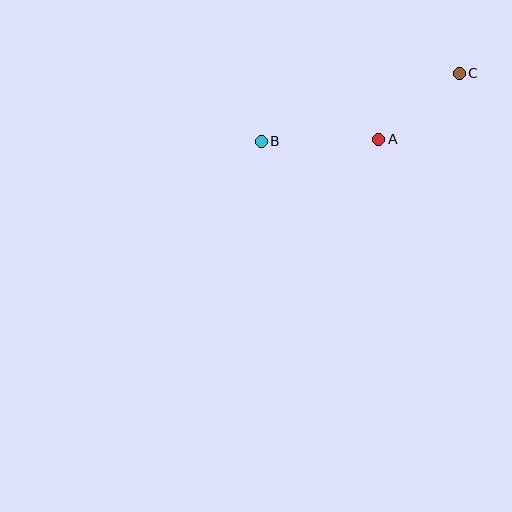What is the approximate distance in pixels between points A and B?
The distance between A and B is approximately 118 pixels.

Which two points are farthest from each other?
Points B and C are farthest from each other.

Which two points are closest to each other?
Points A and C are closest to each other.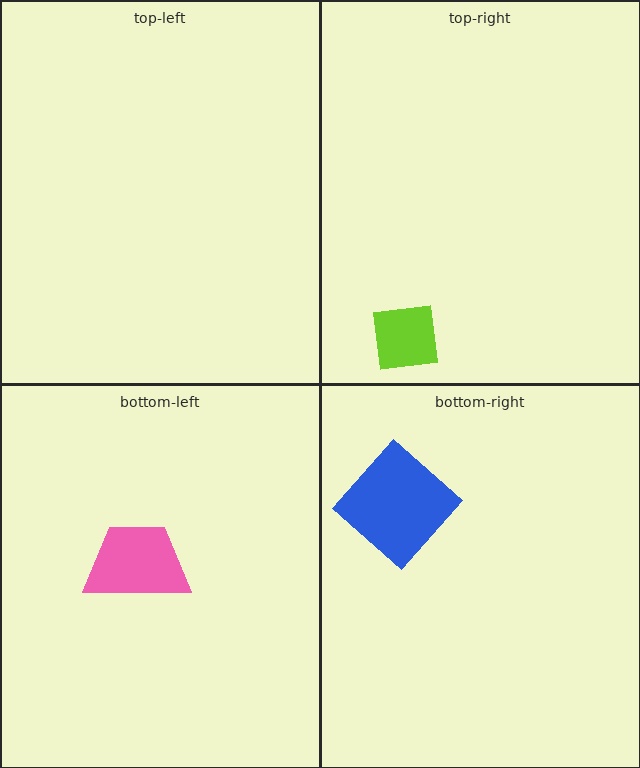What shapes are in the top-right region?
The lime square.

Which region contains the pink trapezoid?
The bottom-left region.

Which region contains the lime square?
The top-right region.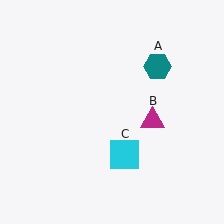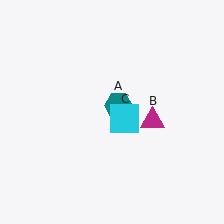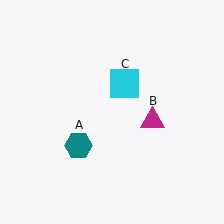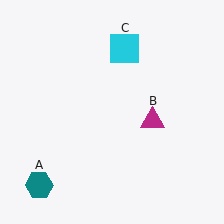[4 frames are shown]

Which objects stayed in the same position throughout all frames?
Magenta triangle (object B) remained stationary.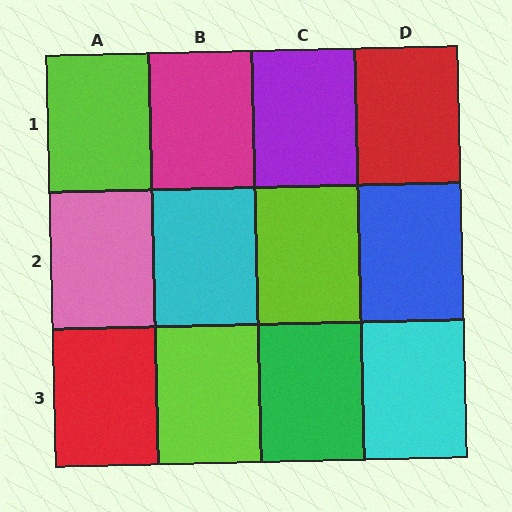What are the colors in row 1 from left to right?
Lime, magenta, purple, red.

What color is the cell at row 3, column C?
Green.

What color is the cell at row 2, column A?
Pink.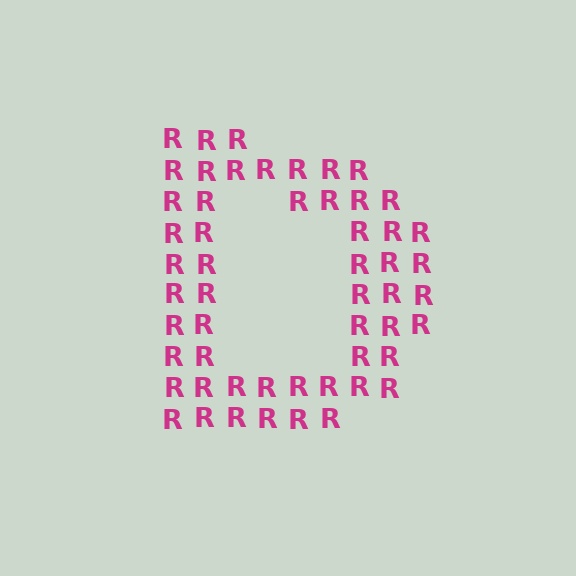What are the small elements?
The small elements are letter R's.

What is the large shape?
The large shape is the letter D.